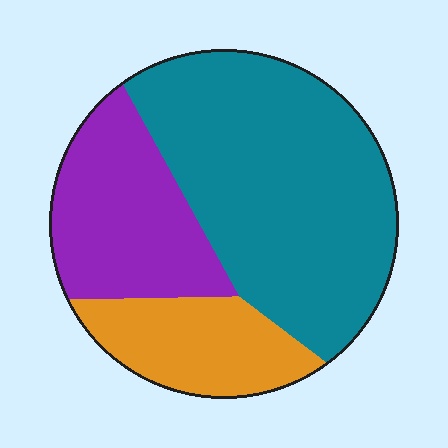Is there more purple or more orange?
Purple.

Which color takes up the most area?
Teal, at roughly 55%.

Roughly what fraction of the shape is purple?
Purple covers around 25% of the shape.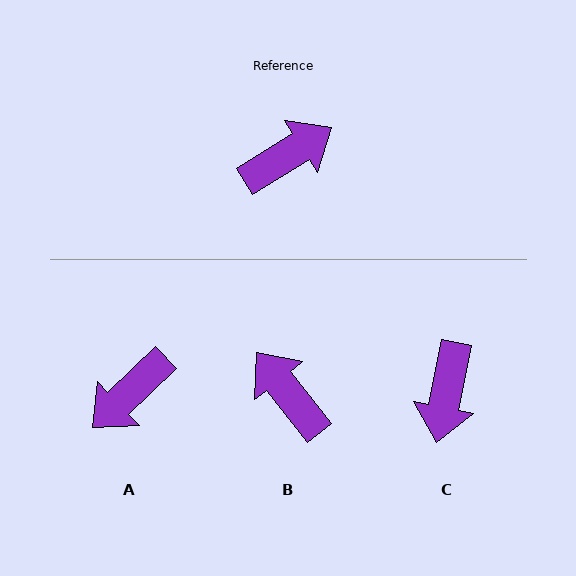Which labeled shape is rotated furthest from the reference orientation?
A, about 169 degrees away.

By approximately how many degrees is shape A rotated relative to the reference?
Approximately 169 degrees clockwise.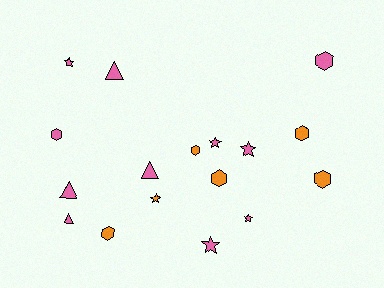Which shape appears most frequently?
Hexagon, with 7 objects.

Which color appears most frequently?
Pink, with 11 objects.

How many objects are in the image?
There are 17 objects.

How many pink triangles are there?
There are 4 pink triangles.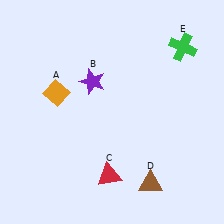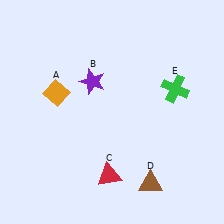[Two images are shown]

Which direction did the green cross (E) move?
The green cross (E) moved down.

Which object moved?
The green cross (E) moved down.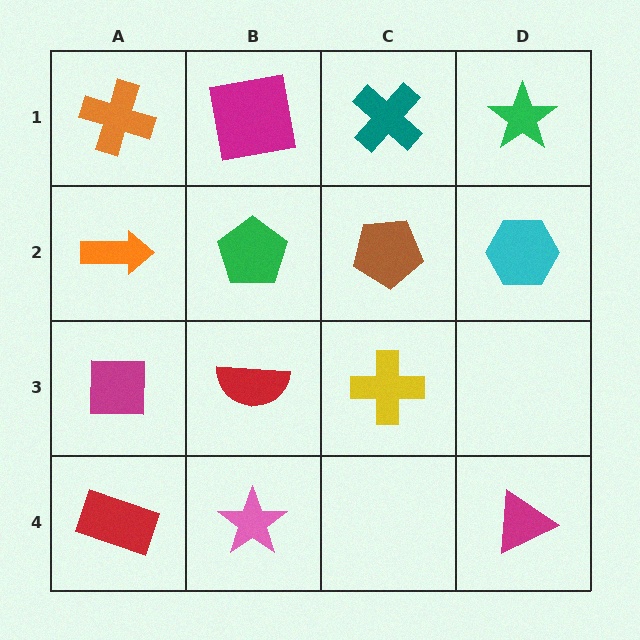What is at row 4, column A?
A red rectangle.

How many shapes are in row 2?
4 shapes.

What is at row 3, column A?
A magenta square.